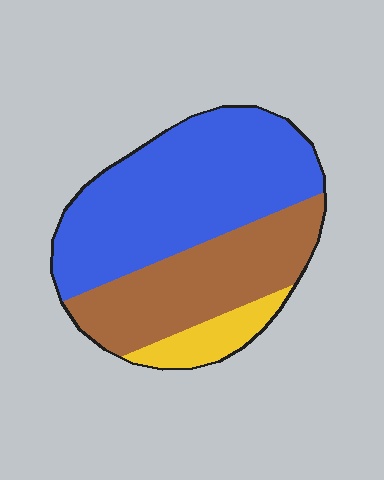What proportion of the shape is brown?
Brown takes up about one third (1/3) of the shape.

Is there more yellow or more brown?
Brown.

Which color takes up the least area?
Yellow, at roughly 10%.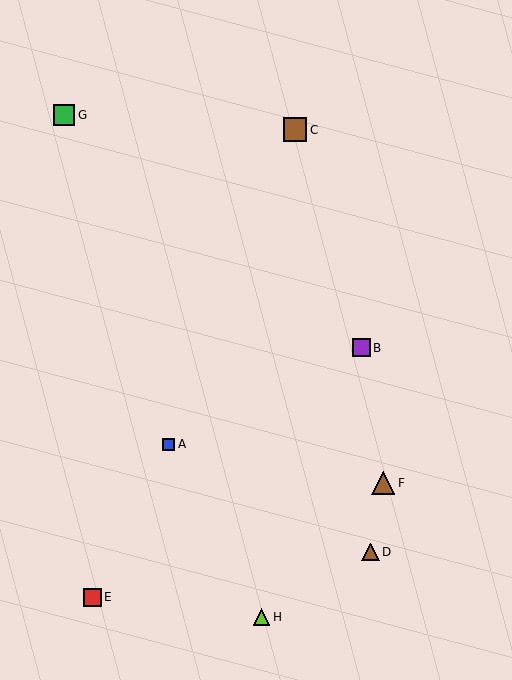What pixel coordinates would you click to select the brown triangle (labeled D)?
Click at (370, 552) to select the brown triangle D.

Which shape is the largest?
The brown square (labeled C) is the largest.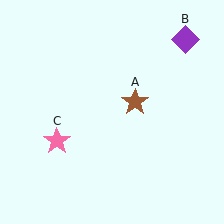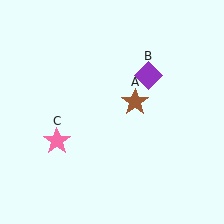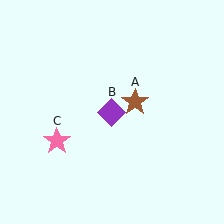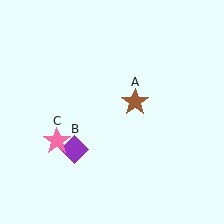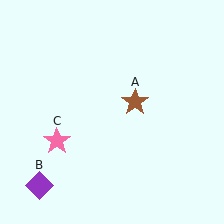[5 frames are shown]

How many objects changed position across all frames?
1 object changed position: purple diamond (object B).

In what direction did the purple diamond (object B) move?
The purple diamond (object B) moved down and to the left.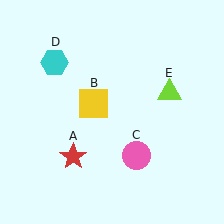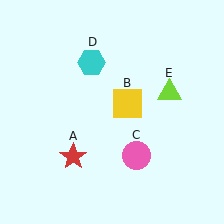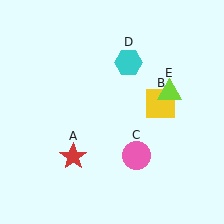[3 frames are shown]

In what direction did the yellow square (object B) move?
The yellow square (object B) moved right.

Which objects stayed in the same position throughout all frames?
Red star (object A) and pink circle (object C) and lime triangle (object E) remained stationary.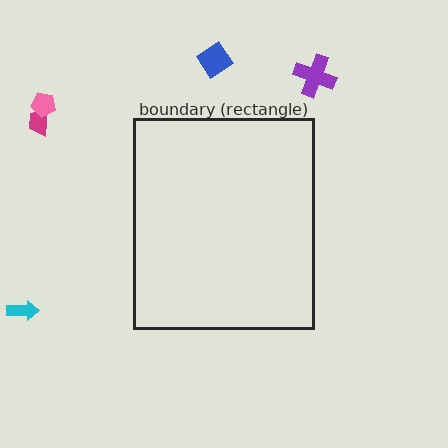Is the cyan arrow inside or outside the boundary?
Outside.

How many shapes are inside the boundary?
0 inside, 5 outside.